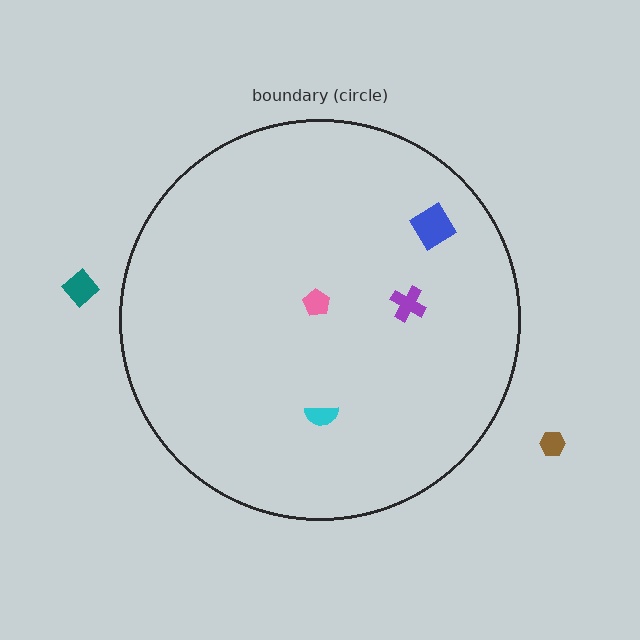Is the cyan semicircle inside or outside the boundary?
Inside.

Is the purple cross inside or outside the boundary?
Inside.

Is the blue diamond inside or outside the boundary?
Inside.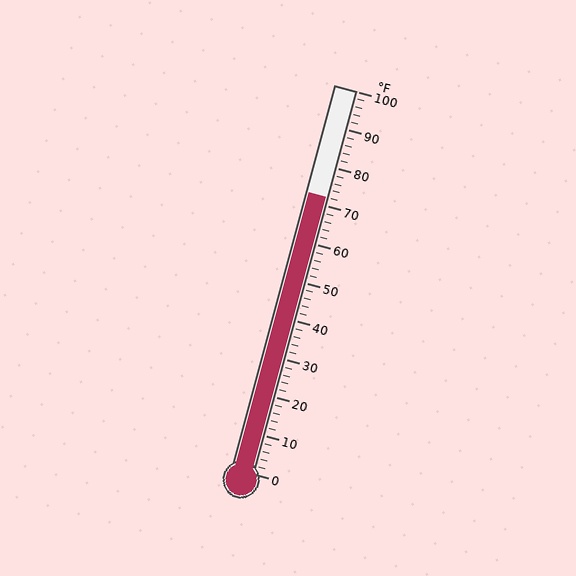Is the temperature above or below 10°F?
The temperature is above 10°F.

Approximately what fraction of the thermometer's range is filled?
The thermometer is filled to approximately 70% of its range.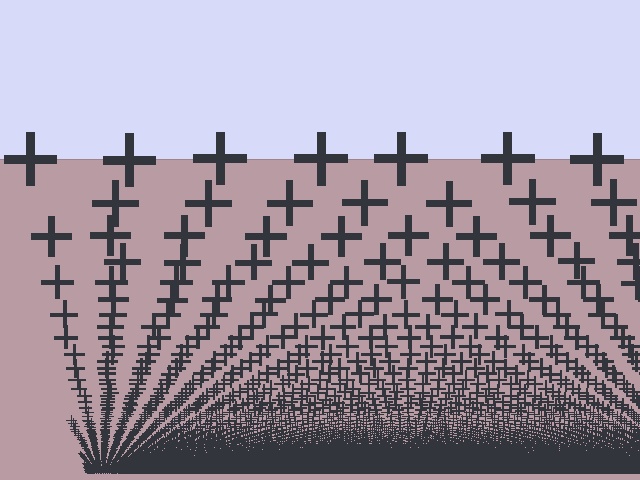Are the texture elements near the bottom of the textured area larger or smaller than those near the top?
Smaller. The gradient is inverted — elements near the bottom are smaller and denser.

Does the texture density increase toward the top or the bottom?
Density increases toward the bottom.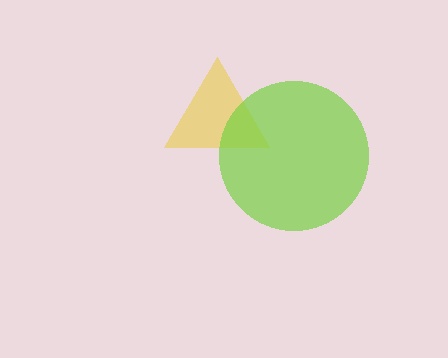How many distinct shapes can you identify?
There are 2 distinct shapes: a yellow triangle, a lime circle.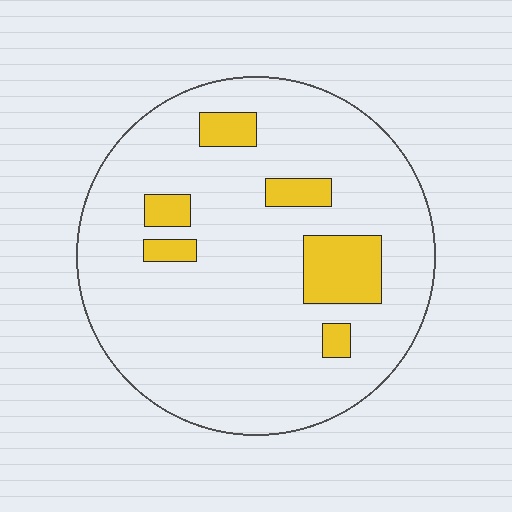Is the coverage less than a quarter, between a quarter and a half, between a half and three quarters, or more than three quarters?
Less than a quarter.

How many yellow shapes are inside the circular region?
6.